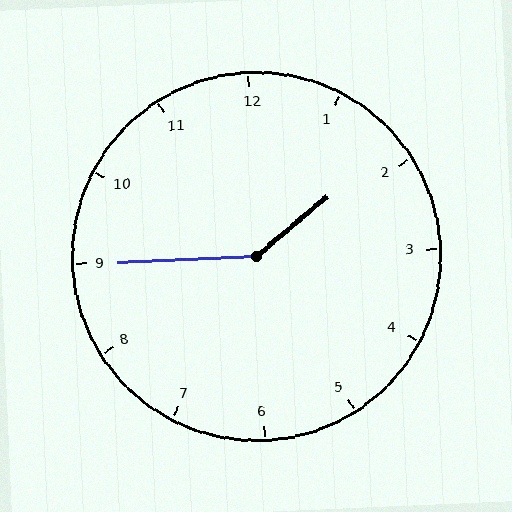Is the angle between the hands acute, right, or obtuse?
It is obtuse.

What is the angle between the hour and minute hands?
Approximately 142 degrees.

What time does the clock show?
1:45.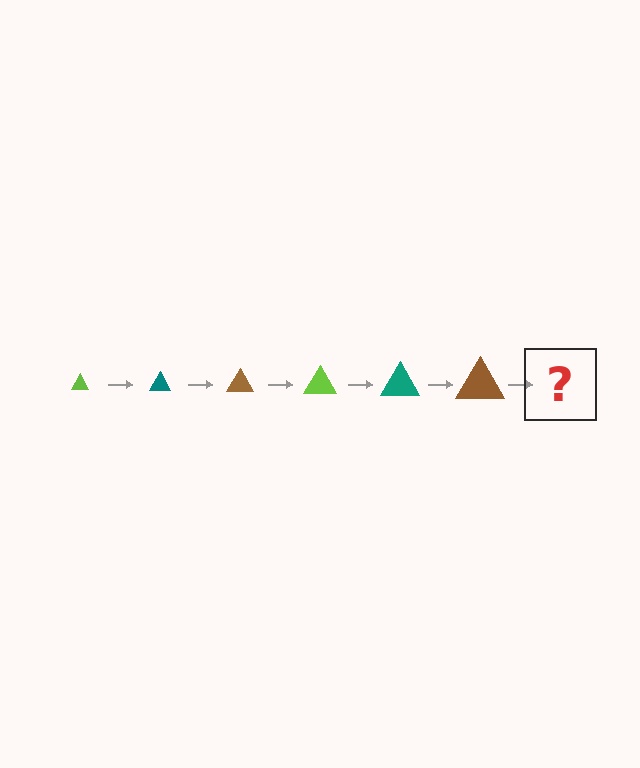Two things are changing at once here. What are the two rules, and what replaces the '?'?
The two rules are that the triangle grows larger each step and the color cycles through lime, teal, and brown. The '?' should be a lime triangle, larger than the previous one.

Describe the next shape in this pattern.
It should be a lime triangle, larger than the previous one.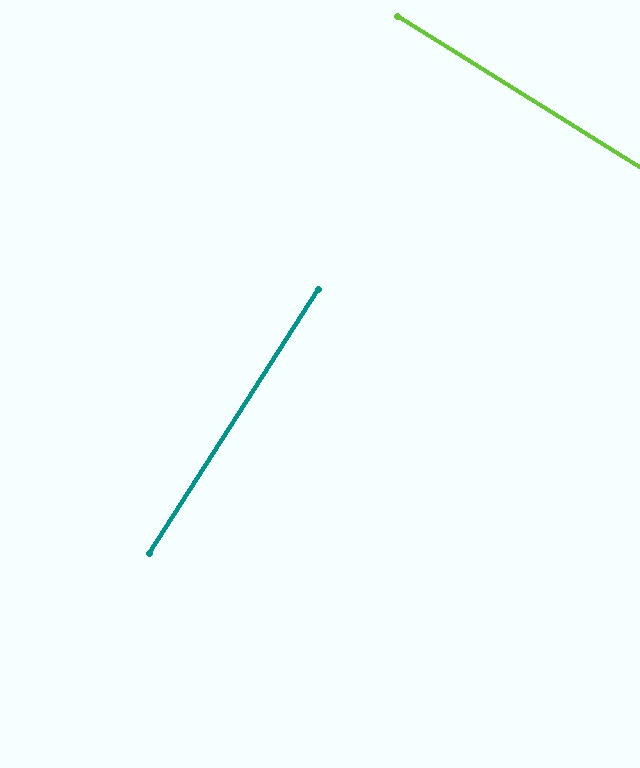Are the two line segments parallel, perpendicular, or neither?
Perpendicular — they meet at approximately 89°.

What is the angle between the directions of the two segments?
Approximately 89 degrees.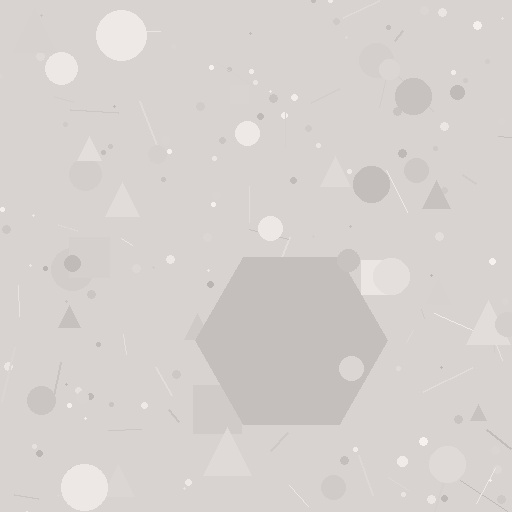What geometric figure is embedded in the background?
A hexagon is embedded in the background.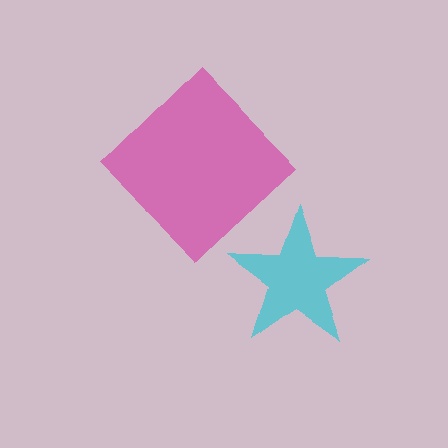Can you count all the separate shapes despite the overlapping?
Yes, there are 2 separate shapes.